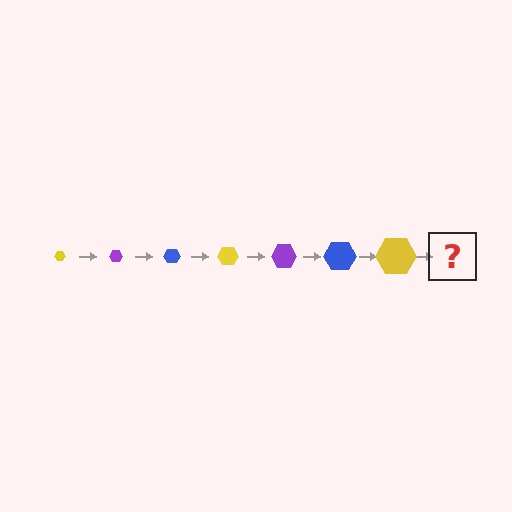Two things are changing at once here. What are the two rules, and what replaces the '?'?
The two rules are that the hexagon grows larger each step and the color cycles through yellow, purple, and blue. The '?' should be a purple hexagon, larger than the previous one.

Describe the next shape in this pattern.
It should be a purple hexagon, larger than the previous one.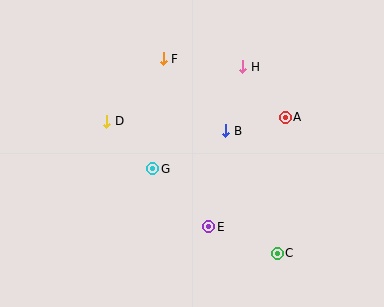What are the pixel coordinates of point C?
Point C is at (277, 253).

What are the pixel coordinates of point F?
Point F is at (163, 59).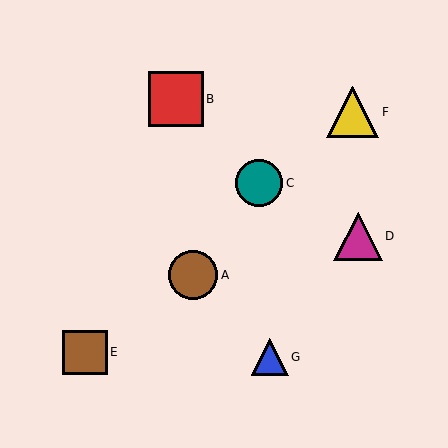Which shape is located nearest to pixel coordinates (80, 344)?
The brown square (labeled E) at (85, 352) is nearest to that location.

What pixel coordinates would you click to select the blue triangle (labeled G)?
Click at (270, 357) to select the blue triangle G.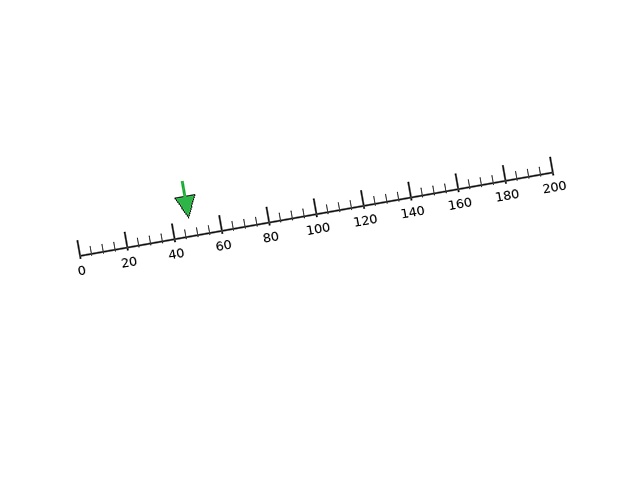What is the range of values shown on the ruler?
The ruler shows values from 0 to 200.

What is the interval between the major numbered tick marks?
The major tick marks are spaced 20 units apart.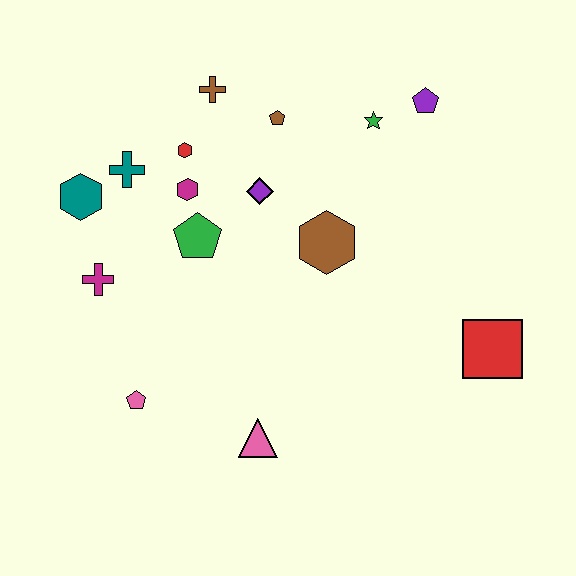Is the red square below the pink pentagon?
No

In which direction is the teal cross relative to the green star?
The teal cross is to the left of the green star.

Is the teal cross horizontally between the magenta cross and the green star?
Yes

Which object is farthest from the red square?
The teal hexagon is farthest from the red square.